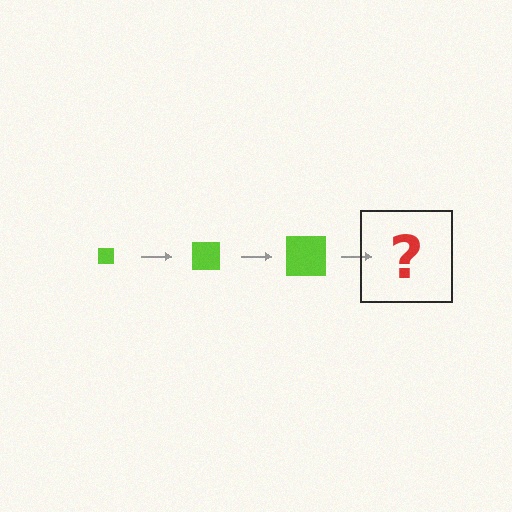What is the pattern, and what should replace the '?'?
The pattern is that the square gets progressively larger each step. The '?' should be a lime square, larger than the previous one.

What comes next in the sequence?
The next element should be a lime square, larger than the previous one.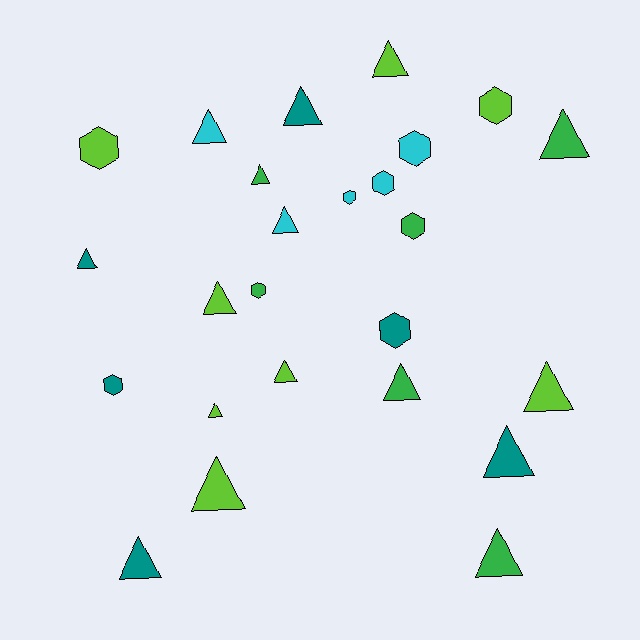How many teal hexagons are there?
There are 2 teal hexagons.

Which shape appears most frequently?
Triangle, with 16 objects.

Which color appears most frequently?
Lime, with 8 objects.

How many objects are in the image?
There are 25 objects.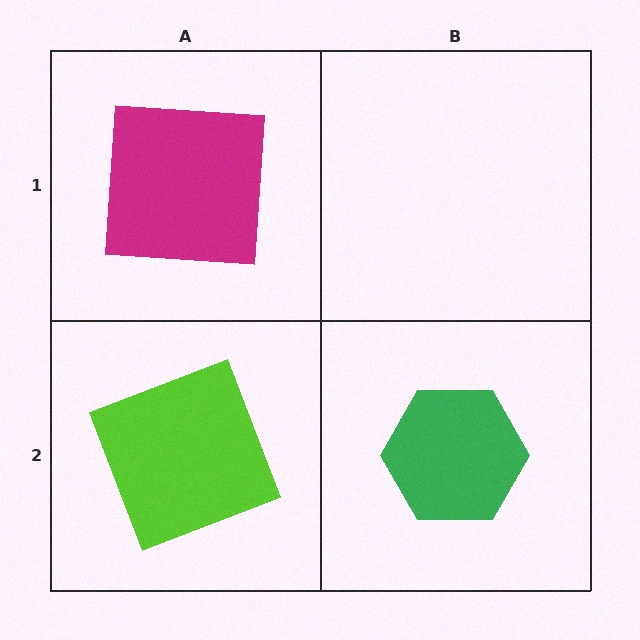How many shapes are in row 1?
1 shape.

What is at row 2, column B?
A green hexagon.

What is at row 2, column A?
A lime square.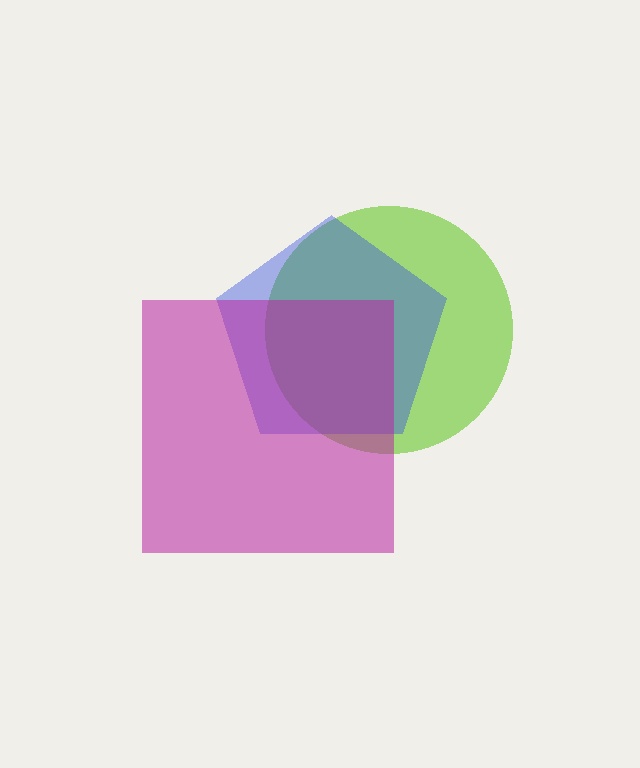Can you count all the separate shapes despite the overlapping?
Yes, there are 3 separate shapes.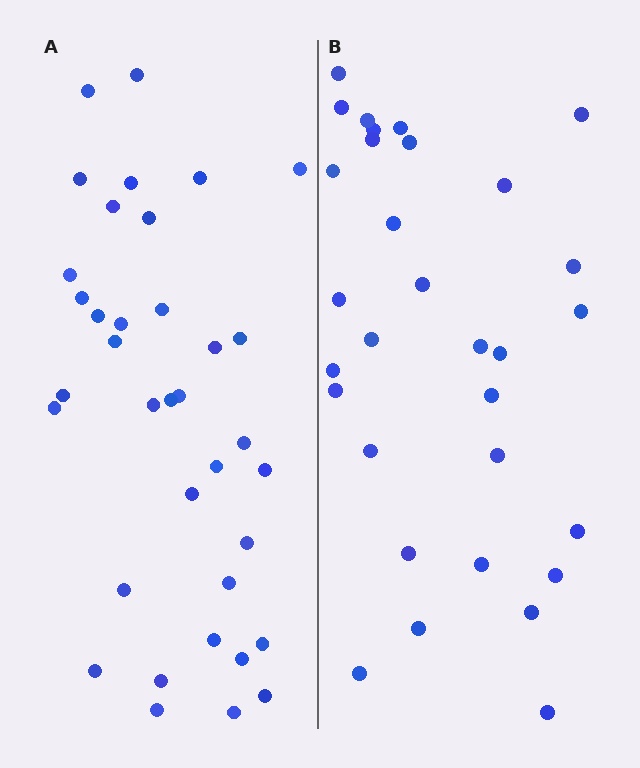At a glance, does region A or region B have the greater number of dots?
Region A (the left region) has more dots.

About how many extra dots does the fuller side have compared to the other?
Region A has about 5 more dots than region B.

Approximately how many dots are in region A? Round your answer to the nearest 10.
About 40 dots. (The exact count is 36, which rounds to 40.)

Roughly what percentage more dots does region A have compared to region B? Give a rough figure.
About 15% more.